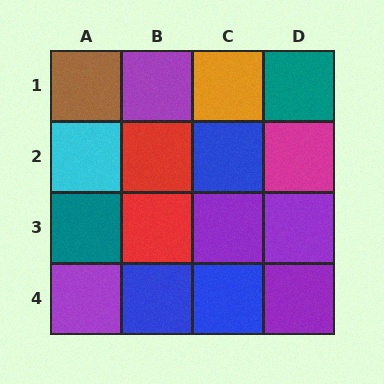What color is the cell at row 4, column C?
Blue.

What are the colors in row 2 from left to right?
Cyan, red, blue, magenta.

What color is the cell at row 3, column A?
Teal.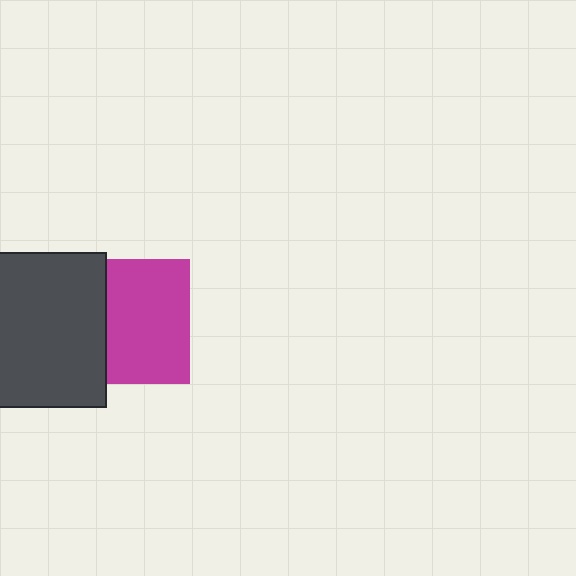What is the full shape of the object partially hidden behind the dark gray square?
The partially hidden object is a magenta square.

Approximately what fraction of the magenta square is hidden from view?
Roughly 34% of the magenta square is hidden behind the dark gray square.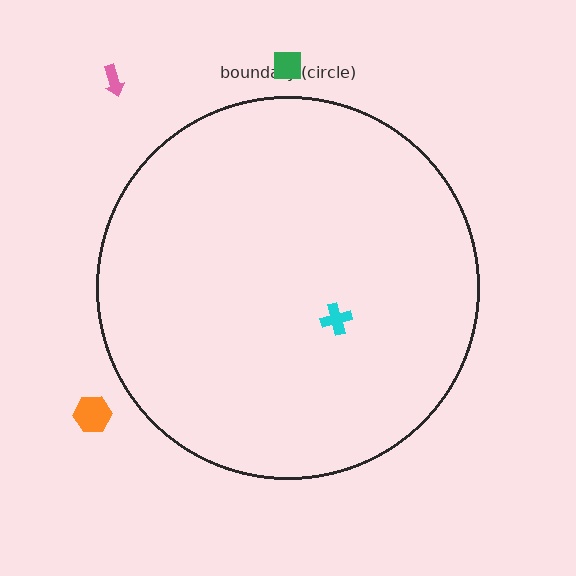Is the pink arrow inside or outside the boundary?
Outside.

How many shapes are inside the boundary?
1 inside, 3 outside.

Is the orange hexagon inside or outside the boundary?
Outside.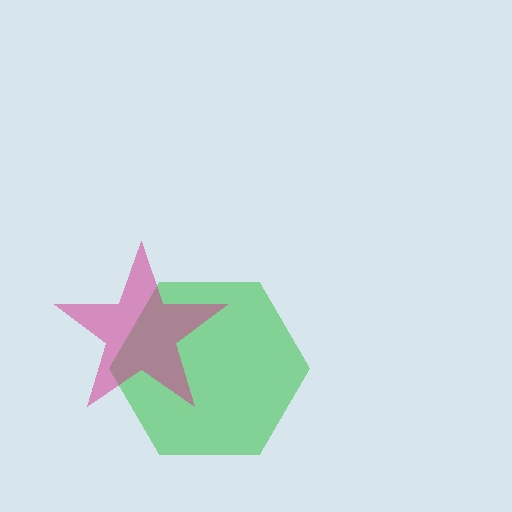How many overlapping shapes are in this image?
There are 2 overlapping shapes in the image.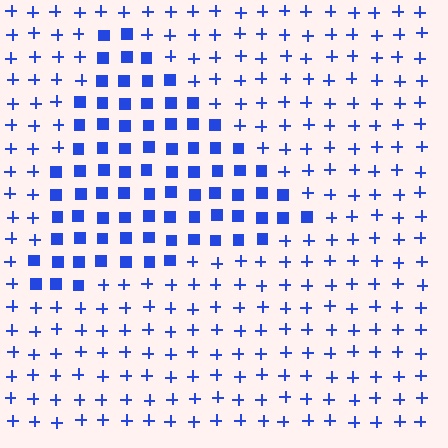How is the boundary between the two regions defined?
The boundary is defined by a change in element shape: squares inside vs. plus signs outside. All elements share the same color and spacing.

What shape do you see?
I see a triangle.